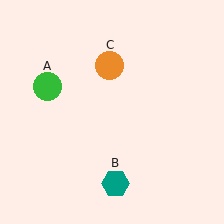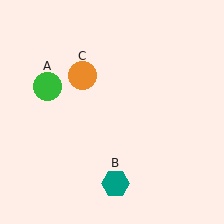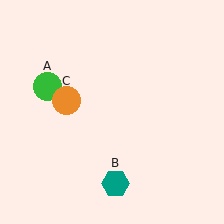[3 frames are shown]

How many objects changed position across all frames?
1 object changed position: orange circle (object C).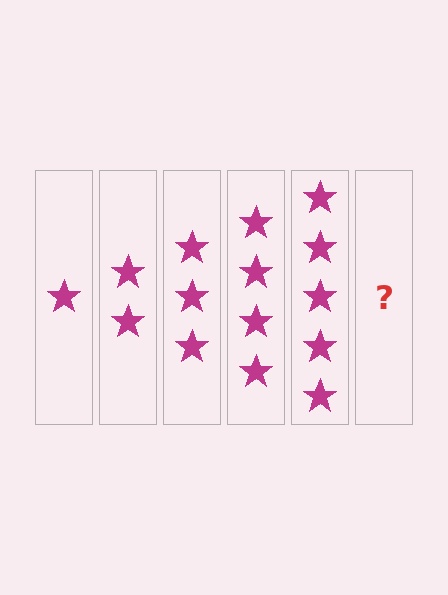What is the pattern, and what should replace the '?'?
The pattern is that each step adds one more star. The '?' should be 6 stars.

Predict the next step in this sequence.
The next step is 6 stars.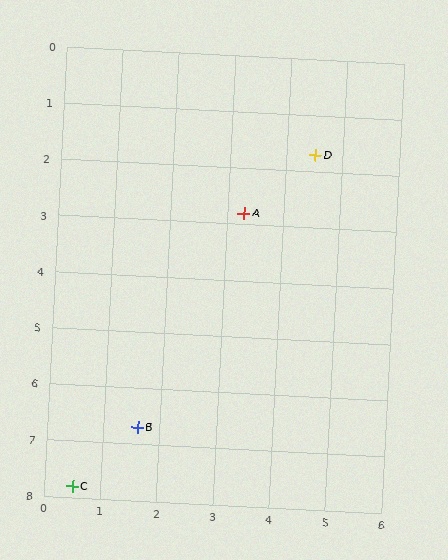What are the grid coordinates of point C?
Point C is at approximately (0.5, 7.8).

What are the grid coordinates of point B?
Point B is at approximately (1.6, 6.7).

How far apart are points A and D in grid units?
Points A and D are about 1.6 grid units apart.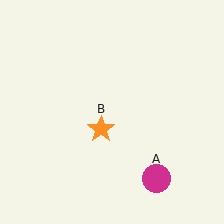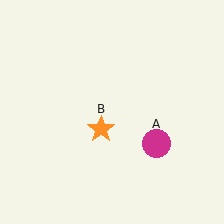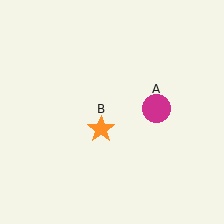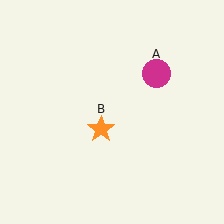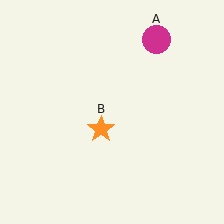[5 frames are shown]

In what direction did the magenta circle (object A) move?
The magenta circle (object A) moved up.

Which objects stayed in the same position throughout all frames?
Orange star (object B) remained stationary.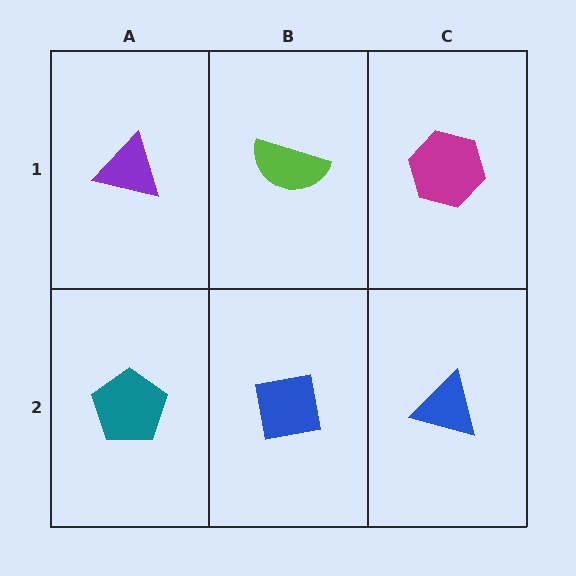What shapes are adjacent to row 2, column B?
A lime semicircle (row 1, column B), a teal pentagon (row 2, column A), a blue triangle (row 2, column C).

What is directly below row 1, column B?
A blue square.